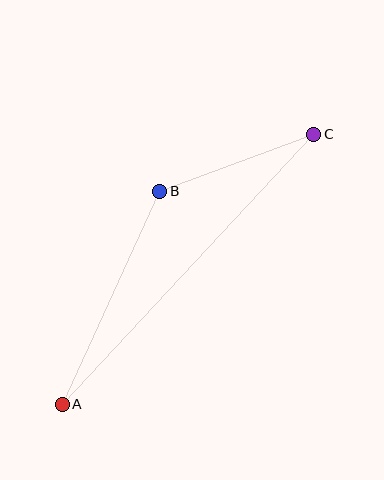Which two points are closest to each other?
Points B and C are closest to each other.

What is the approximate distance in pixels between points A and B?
The distance between A and B is approximately 234 pixels.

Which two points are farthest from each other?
Points A and C are farthest from each other.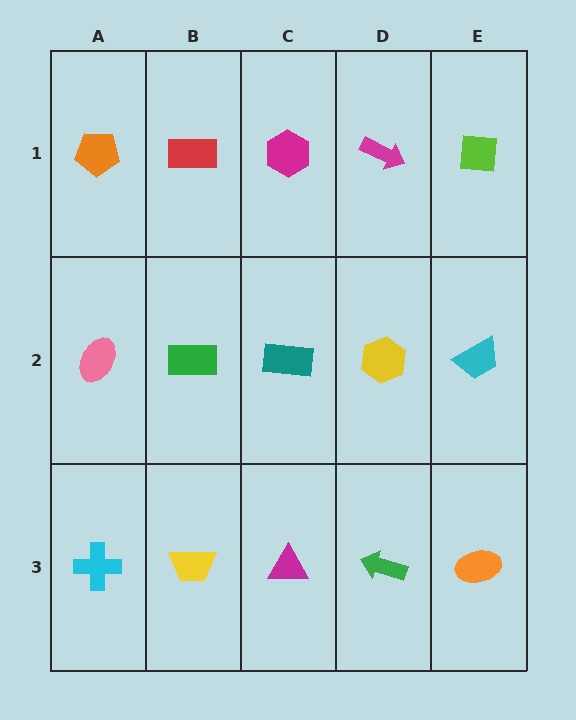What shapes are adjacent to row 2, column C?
A magenta hexagon (row 1, column C), a magenta triangle (row 3, column C), a green rectangle (row 2, column B), a yellow hexagon (row 2, column D).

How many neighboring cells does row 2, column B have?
4.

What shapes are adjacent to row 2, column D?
A magenta arrow (row 1, column D), a green arrow (row 3, column D), a teal rectangle (row 2, column C), a cyan trapezoid (row 2, column E).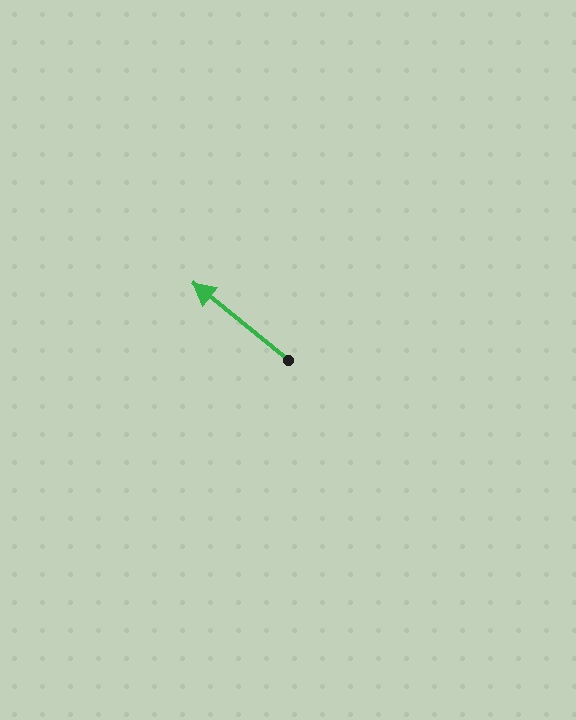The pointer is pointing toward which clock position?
Roughly 10 o'clock.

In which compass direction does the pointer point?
Northwest.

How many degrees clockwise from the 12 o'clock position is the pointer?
Approximately 309 degrees.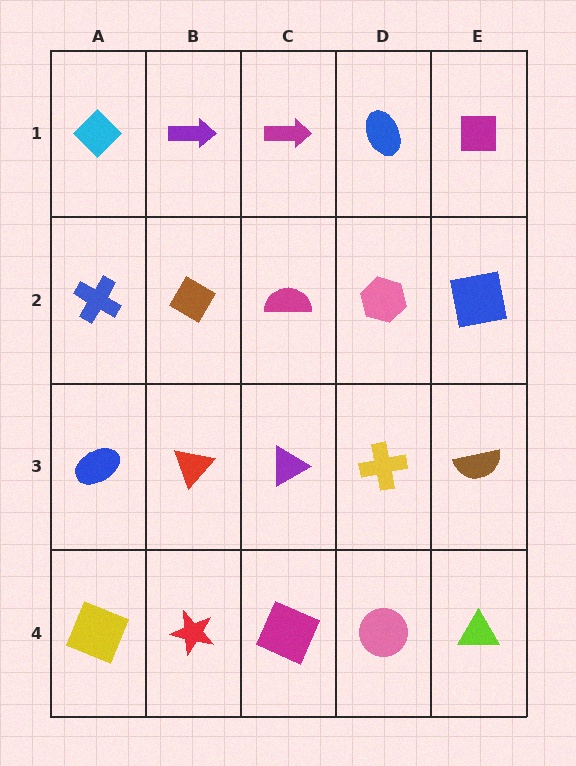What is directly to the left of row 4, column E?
A pink circle.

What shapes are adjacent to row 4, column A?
A blue ellipse (row 3, column A), a red star (row 4, column B).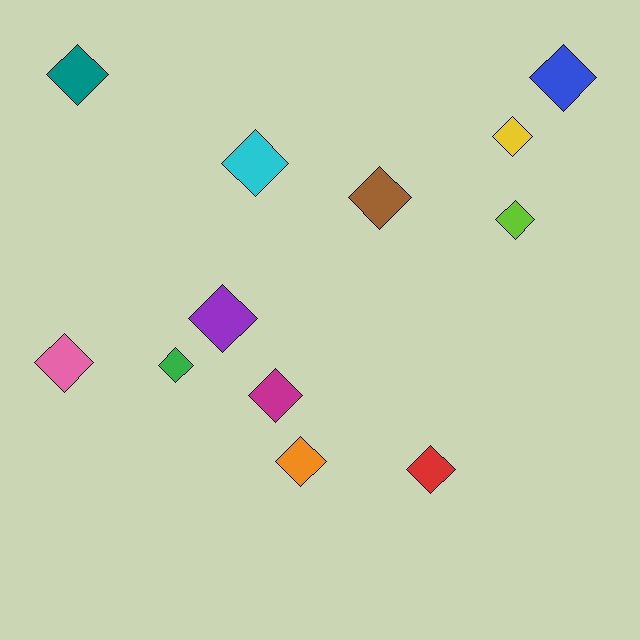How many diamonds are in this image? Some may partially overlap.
There are 12 diamonds.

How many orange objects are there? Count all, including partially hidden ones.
There is 1 orange object.